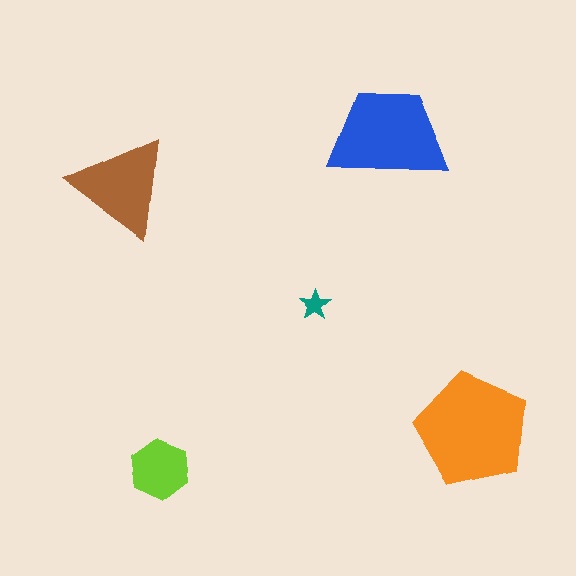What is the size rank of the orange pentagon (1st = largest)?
1st.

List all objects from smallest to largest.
The teal star, the lime hexagon, the brown triangle, the blue trapezoid, the orange pentagon.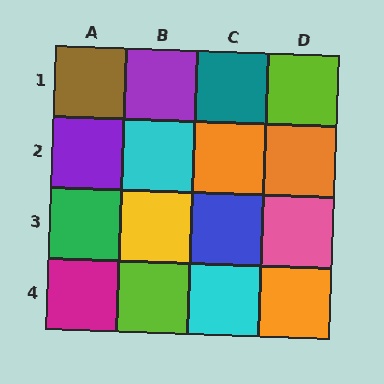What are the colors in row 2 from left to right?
Purple, cyan, orange, orange.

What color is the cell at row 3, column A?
Green.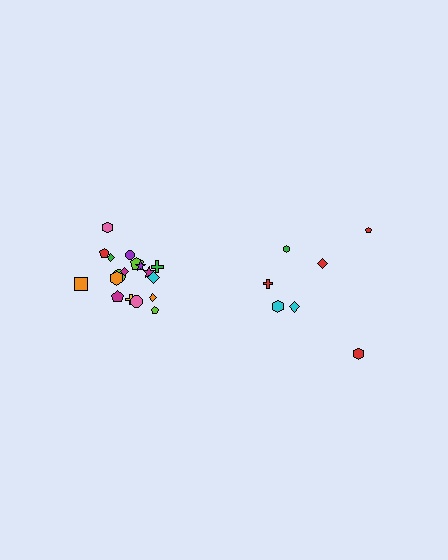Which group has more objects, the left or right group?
The left group.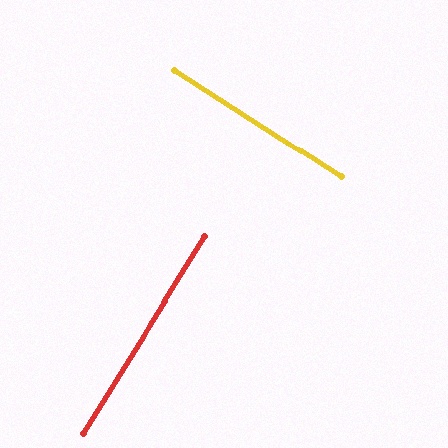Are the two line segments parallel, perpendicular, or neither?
Perpendicular — they meet at approximately 89°.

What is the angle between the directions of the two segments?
Approximately 89 degrees.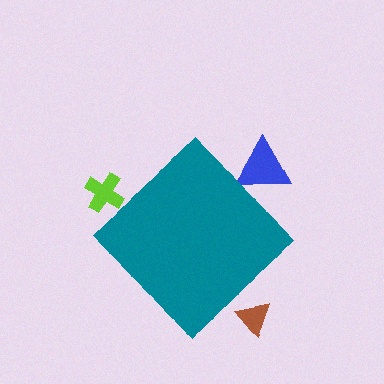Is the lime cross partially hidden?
Yes, the lime cross is partially hidden behind the teal diamond.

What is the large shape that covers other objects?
A teal diamond.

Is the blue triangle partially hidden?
Yes, the blue triangle is partially hidden behind the teal diamond.